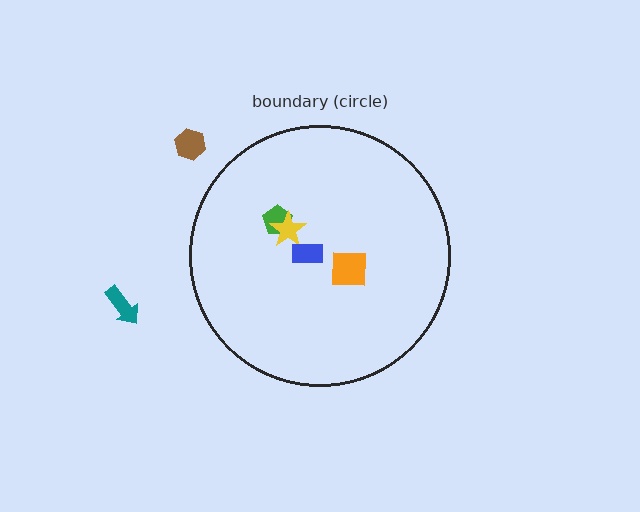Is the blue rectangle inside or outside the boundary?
Inside.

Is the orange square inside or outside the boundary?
Inside.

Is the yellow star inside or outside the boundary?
Inside.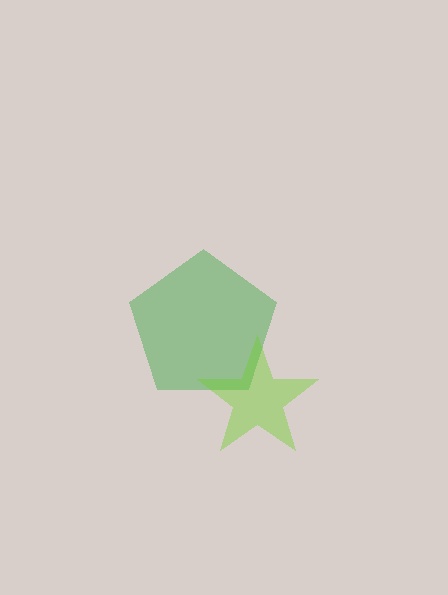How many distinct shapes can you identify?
There are 2 distinct shapes: a green pentagon, a lime star.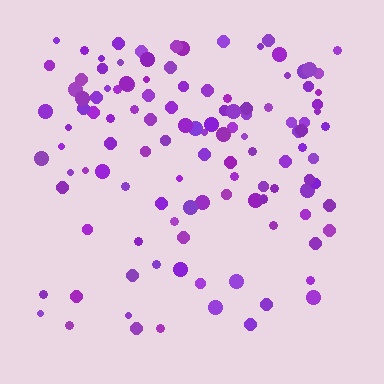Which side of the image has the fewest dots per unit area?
The bottom.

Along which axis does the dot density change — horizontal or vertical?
Vertical.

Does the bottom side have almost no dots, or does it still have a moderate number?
Still a moderate number, just noticeably fewer than the top.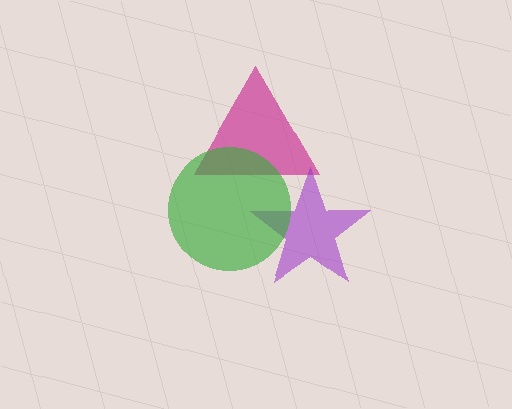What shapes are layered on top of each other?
The layered shapes are: a magenta triangle, a purple star, a green circle.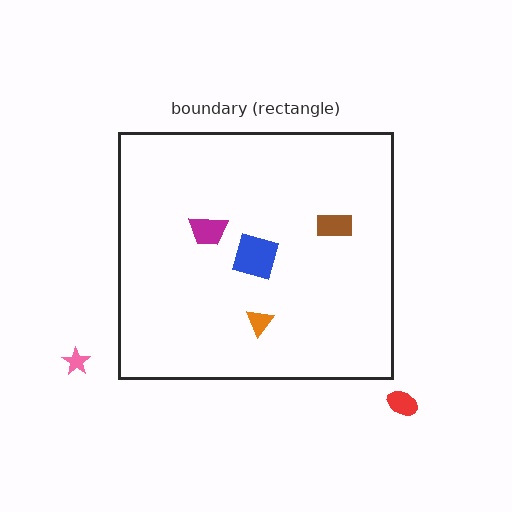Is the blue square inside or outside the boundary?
Inside.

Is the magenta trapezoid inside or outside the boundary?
Inside.